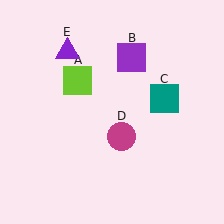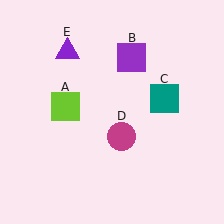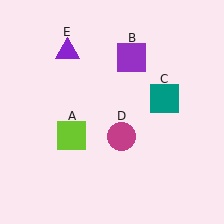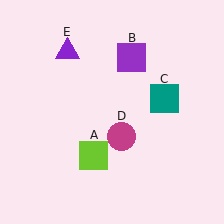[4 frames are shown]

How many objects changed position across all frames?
1 object changed position: lime square (object A).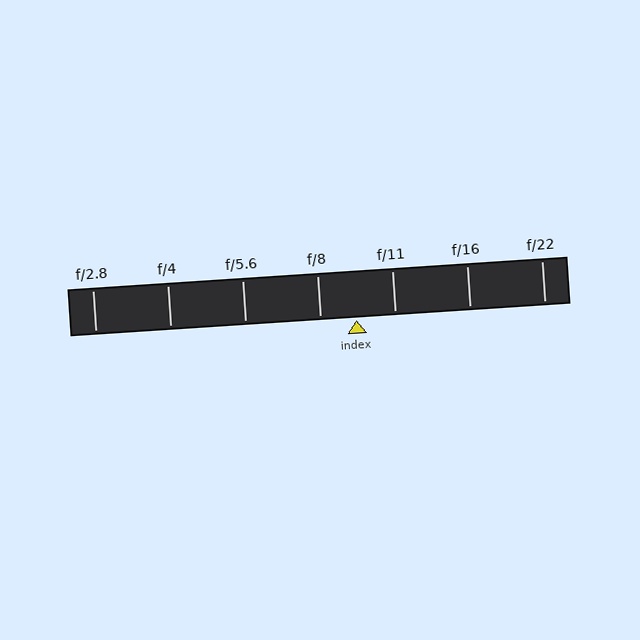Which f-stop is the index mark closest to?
The index mark is closest to f/8.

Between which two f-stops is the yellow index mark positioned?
The index mark is between f/8 and f/11.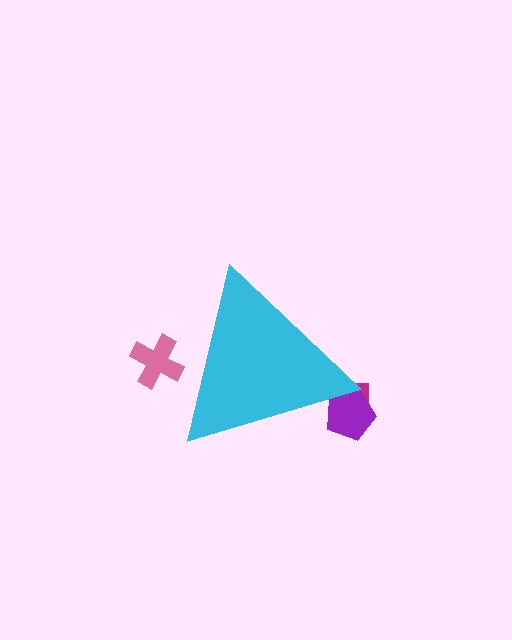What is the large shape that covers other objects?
A cyan triangle.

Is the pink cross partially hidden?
Yes, the pink cross is partially hidden behind the cyan triangle.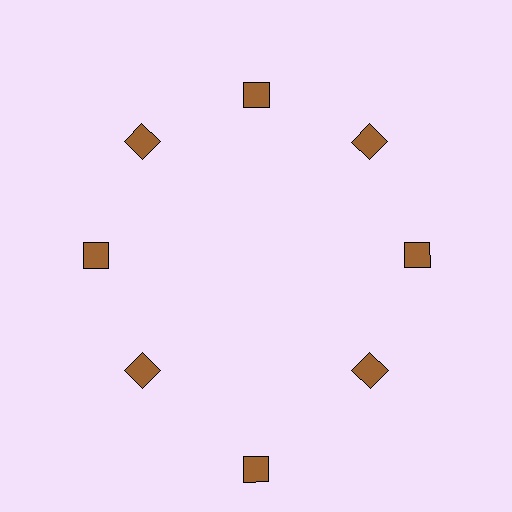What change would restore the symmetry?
The symmetry would be restored by moving it inward, back onto the ring so that all 8 squares sit at equal angles and equal distance from the center.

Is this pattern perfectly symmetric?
No. The 8 brown squares are arranged in a ring, but one element near the 6 o'clock position is pushed outward from the center, breaking the 8-fold rotational symmetry.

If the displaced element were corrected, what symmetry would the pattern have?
It would have 8-fold rotational symmetry — the pattern would map onto itself every 45 degrees.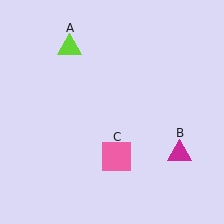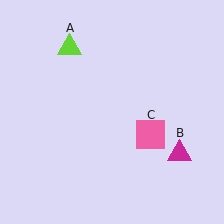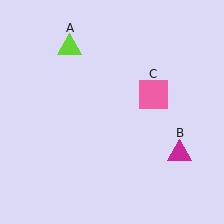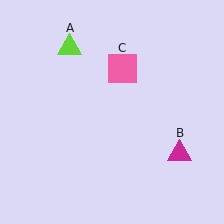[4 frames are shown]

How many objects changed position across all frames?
1 object changed position: pink square (object C).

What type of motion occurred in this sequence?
The pink square (object C) rotated counterclockwise around the center of the scene.